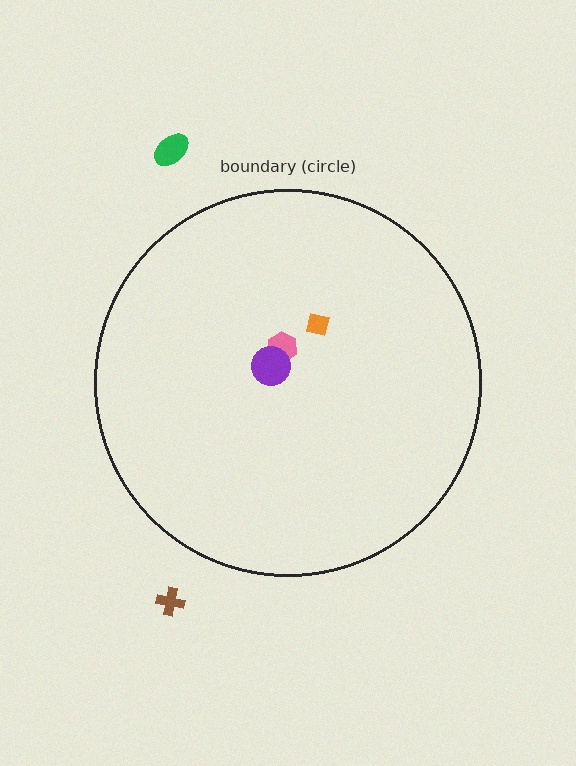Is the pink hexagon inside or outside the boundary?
Inside.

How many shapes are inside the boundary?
3 inside, 2 outside.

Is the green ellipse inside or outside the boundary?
Outside.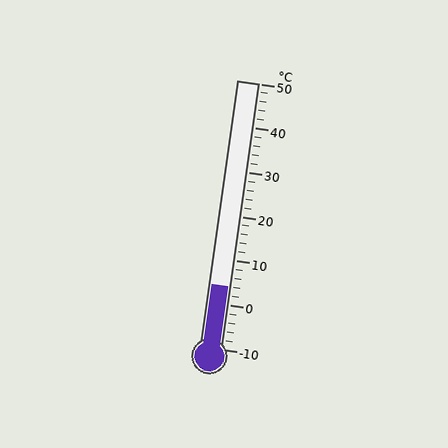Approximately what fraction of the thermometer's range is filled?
The thermometer is filled to approximately 25% of its range.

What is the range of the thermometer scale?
The thermometer scale ranges from -10°C to 50°C.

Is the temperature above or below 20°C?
The temperature is below 20°C.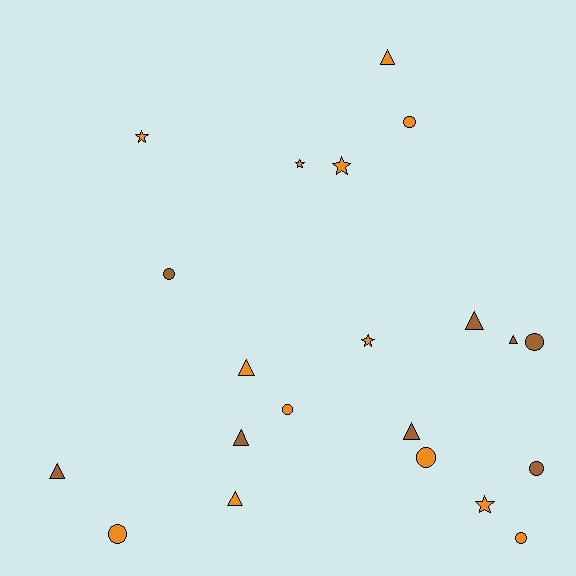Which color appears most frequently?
Orange, with 13 objects.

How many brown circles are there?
There are 3 brown circles.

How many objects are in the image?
There are 21 objects.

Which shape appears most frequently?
Triangle, with 8 objects.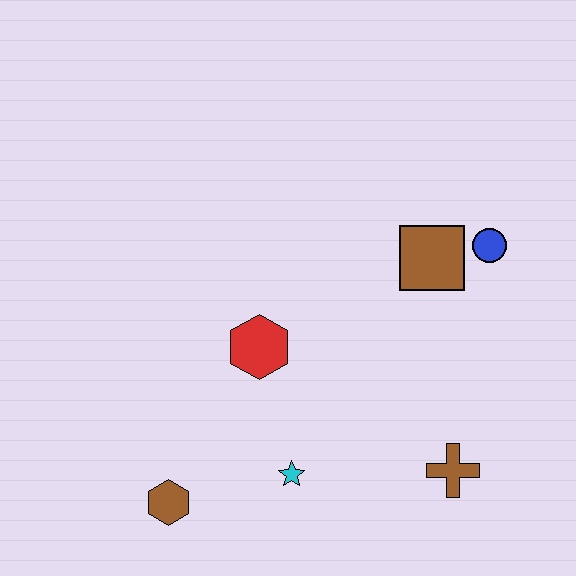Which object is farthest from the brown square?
The brown hexagon is farthest from the brown square.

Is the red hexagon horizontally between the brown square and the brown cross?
No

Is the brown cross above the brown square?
No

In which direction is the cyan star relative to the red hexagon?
The cyan star is below the red hexagon.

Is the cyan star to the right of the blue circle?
No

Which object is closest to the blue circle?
The brown square is closest to the blue circle.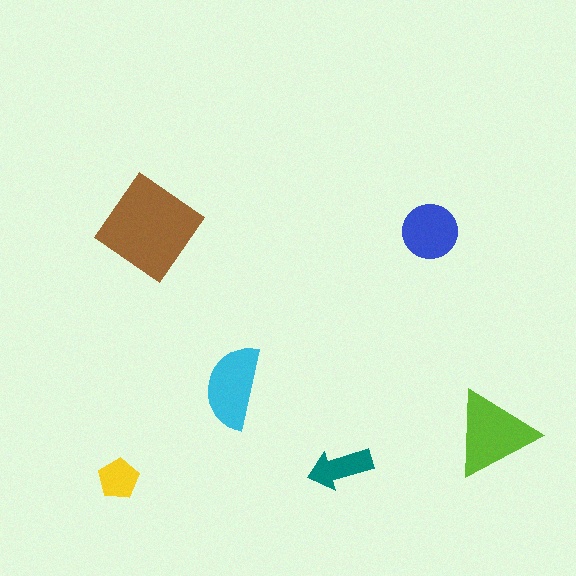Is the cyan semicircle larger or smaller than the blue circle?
Larger.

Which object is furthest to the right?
The lime triangle is rightmost.